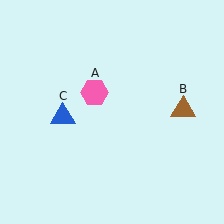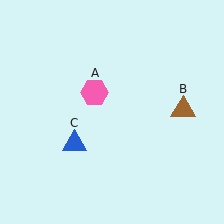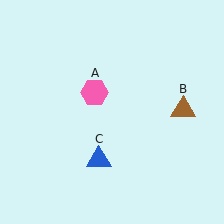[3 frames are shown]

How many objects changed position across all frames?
1 object changed position: blue triangle (object C).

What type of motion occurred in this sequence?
The blue triangle (object C) rotated counterclockwise around the center of the scene.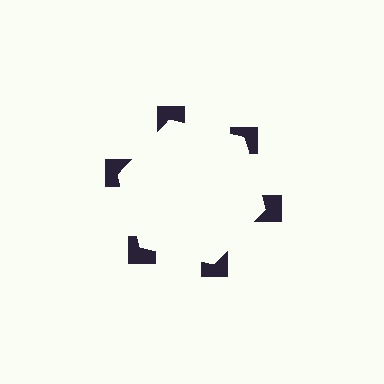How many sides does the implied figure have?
6 sides.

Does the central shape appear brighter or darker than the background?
It typically appears slightly brighter than the background, even though no actual brightness change is drawn.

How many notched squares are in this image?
There are 6 — one at each vertex of the illusory hexagon.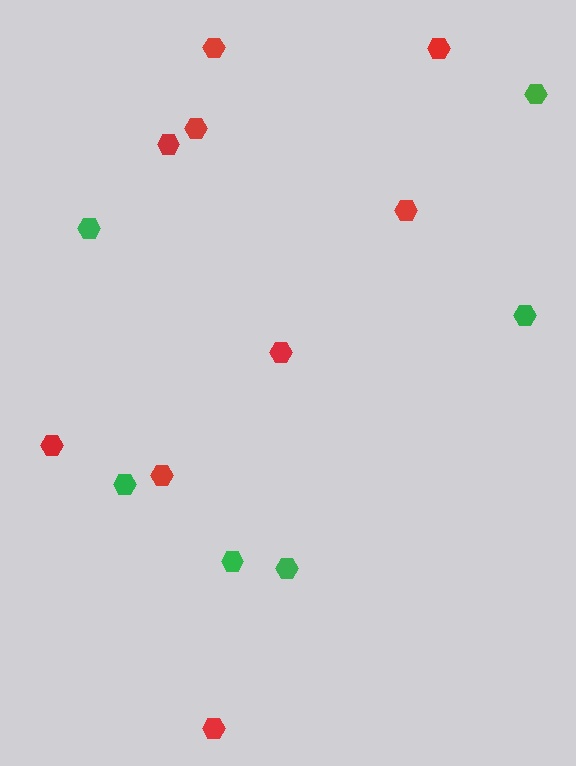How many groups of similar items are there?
There are 2 groups: one group of green hexagons (6) and one group of red hexagons (9).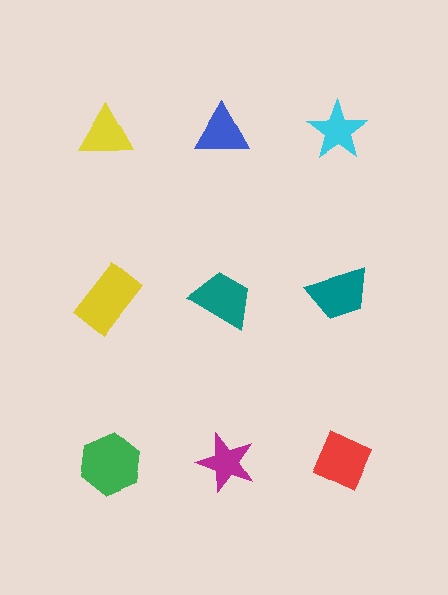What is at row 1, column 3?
A cyan star.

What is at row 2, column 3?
A teal trapezoid.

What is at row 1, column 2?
A blue triangle.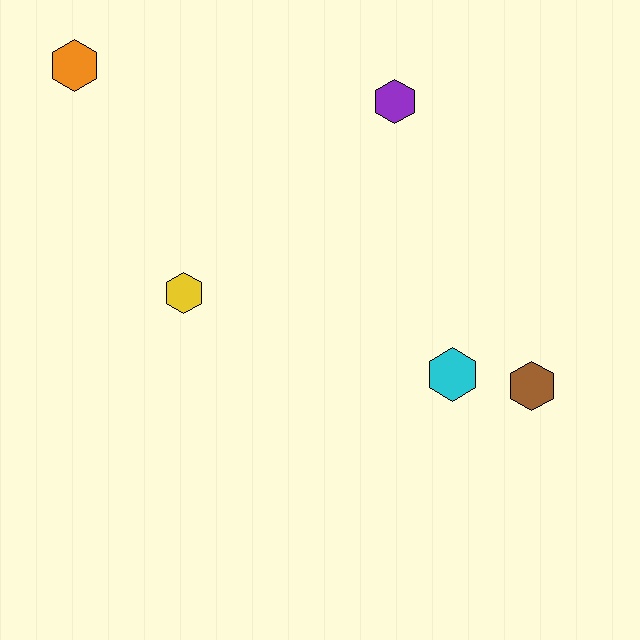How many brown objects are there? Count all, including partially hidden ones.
There is 1 brown object.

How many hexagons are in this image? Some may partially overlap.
There are 5 hexagons.